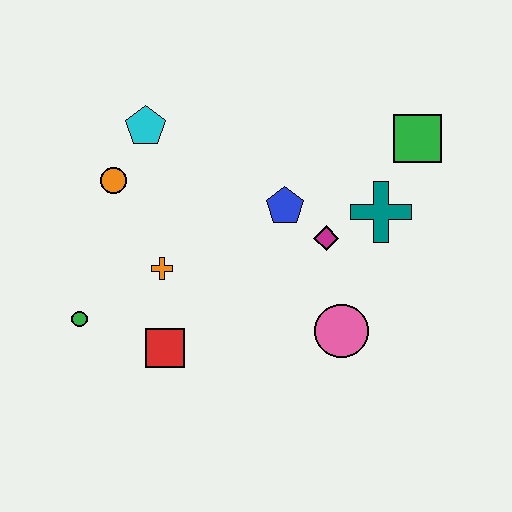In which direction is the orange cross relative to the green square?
The orange cross is to the left of the green square.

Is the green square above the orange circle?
Yes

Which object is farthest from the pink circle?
The cyan pentagon is farthest from the pink circle.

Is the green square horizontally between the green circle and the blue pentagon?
No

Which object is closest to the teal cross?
The magenta diamond is closest to the teal cross.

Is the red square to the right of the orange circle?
Yes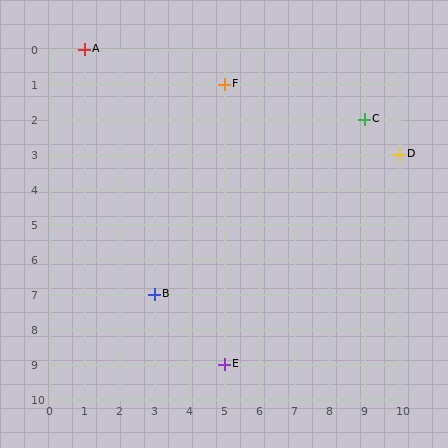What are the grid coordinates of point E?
Point E is at grid coordinates (5, 9).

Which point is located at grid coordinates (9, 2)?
Point C is at (9, 2).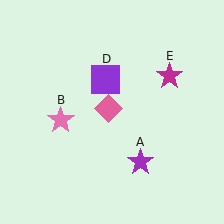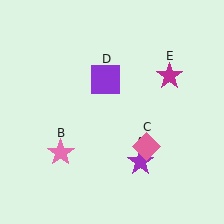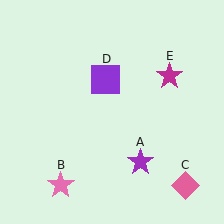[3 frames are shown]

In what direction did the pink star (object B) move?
The pink star (object B) moved down.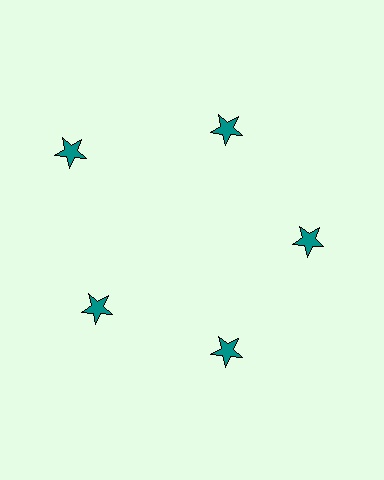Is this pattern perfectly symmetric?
No. The 5 teal stars are arranged in a ring, but one element near the 10 o'clock position is pushed outward from the center, breaking the 5-fold rotational symmetry.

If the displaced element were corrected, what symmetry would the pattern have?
It would have 5-fold rotational symmetry — the pattern would map onto itself every 72 degrees.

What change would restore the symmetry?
The symmetry would be restored by moving it inward, back onto the ring so that all 5 stars sit at equal angles and equal distance from the center.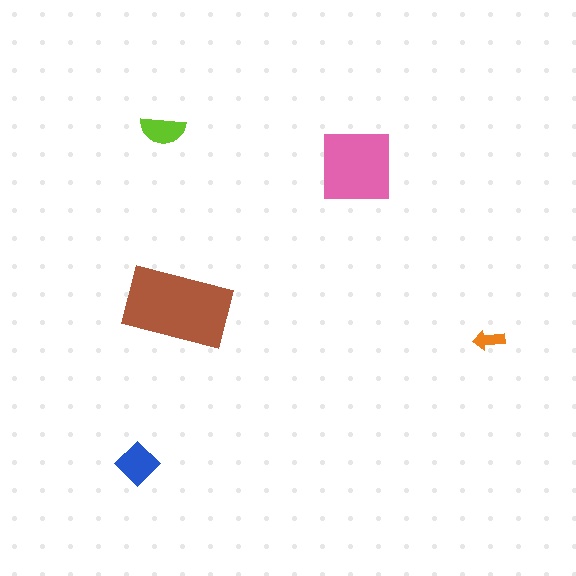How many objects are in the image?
There are 5 objects in the image.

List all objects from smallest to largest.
The orange arrow, the lime semicircle, the blue diamond, the pink square, the brown rectangle.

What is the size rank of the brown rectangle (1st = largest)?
1st.